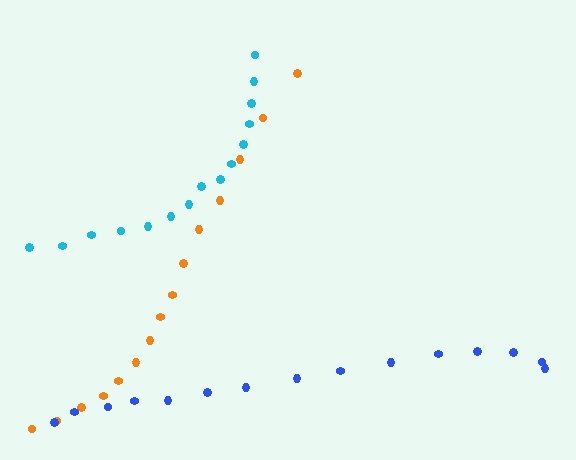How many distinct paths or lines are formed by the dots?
There are 3 distinct paths.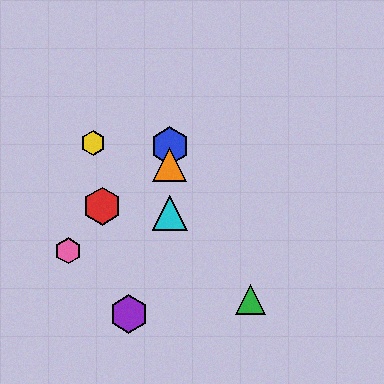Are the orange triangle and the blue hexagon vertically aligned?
Yes, both are at x≈170.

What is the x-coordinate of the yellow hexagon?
The yellow hexagon is at x≈93.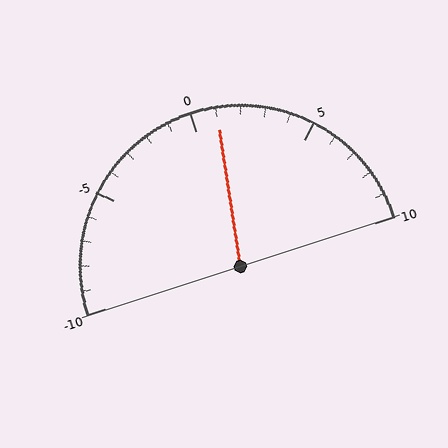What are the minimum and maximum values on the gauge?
The gauge ranges from -10 to 10.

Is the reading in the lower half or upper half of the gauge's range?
The reading is in the upper half of the range (-10 to 10).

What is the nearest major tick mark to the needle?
The nearest major tick mark is 0.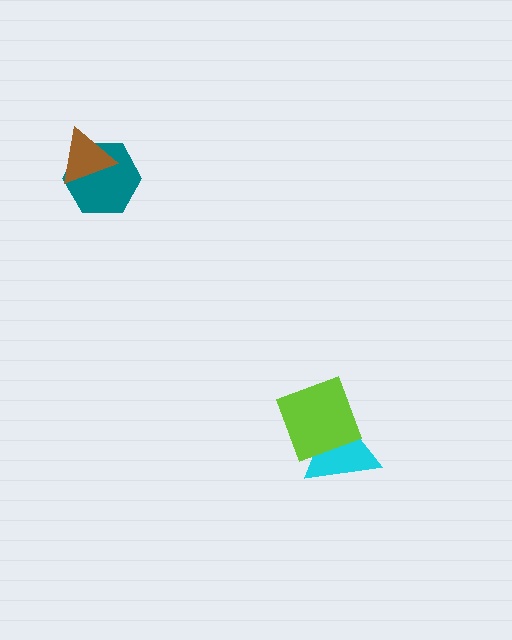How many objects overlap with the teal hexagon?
1 object overlaps with the teal hexagon.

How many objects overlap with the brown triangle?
1 object overlaps with the brown triangle.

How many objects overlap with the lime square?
1 object overlaps with the lime square.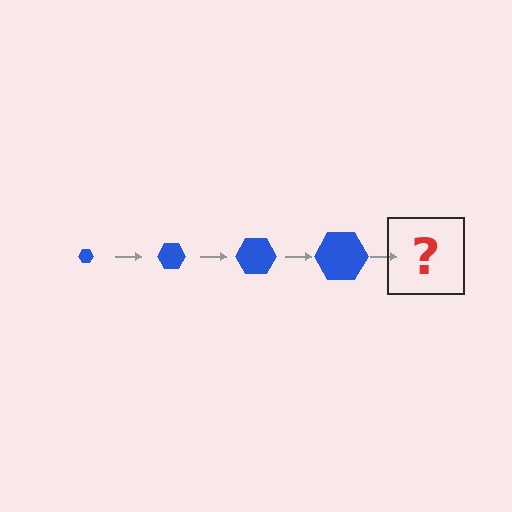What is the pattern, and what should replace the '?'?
The pattern is that the hexagon gets progressively larger each step. The '?' should be a blue hexagon, larger than the previous one.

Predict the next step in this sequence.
The next step is a blue hexagon, larger than the previous one.